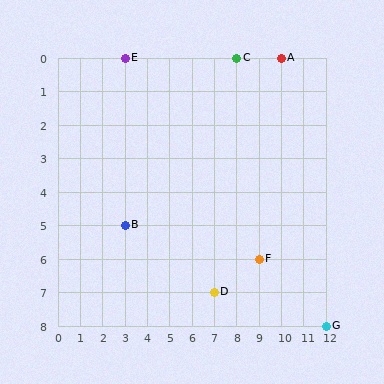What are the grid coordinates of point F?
Point F is at grid coordinates (9, 6).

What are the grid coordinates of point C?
Point C is at grid coordinates (8, 0).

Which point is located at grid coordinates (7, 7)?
Point D is at (7, 7).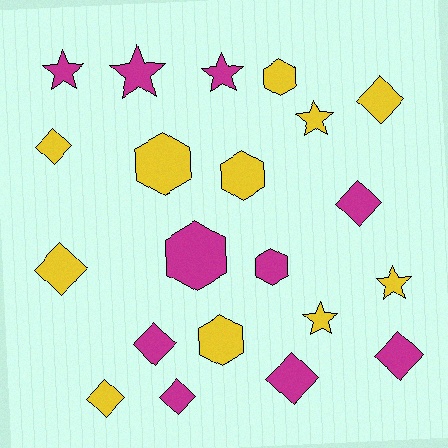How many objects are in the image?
There are 21 objects.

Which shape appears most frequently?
Diamond, with 9 objects.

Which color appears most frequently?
Yellow, with 11 objects.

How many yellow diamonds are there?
There are 4 yellow diamonds.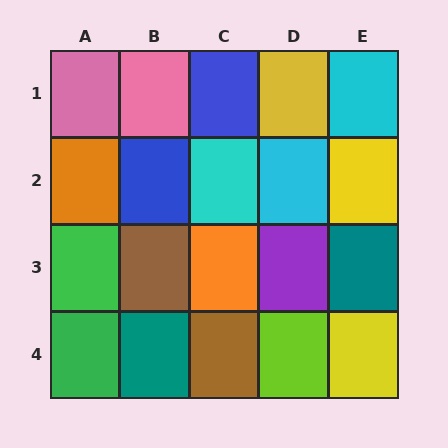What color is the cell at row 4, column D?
Lime.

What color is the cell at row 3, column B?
Brown.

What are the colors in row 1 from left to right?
Pink, pink, blue, yellow, cyan.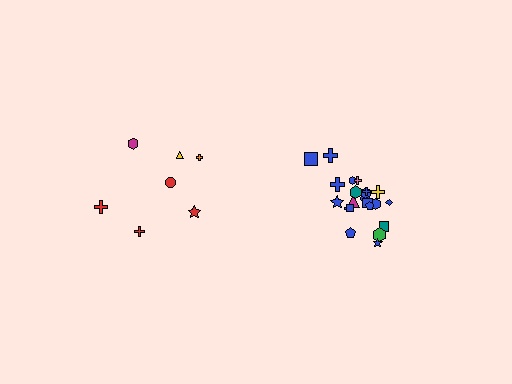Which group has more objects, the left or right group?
The right group.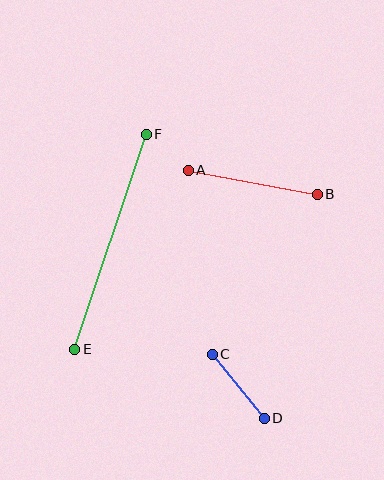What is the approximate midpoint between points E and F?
The midpoint is at approximately (110, 242) pixels.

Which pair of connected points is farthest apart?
Points E and F are farthest apart.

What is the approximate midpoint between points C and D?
The midpoint is at approximately (238, 386) pixels.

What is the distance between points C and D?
The distance is approximately 83 pixels.